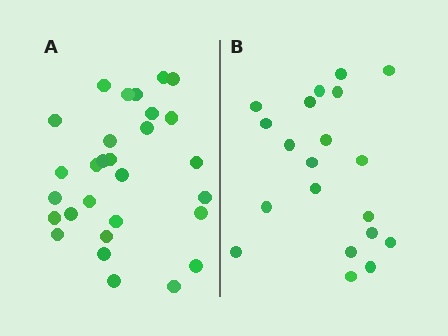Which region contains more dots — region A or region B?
Region A (the left region) has more dots.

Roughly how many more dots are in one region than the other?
Region A has roughly 8 or so more dots than region B.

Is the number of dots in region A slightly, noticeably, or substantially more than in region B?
Region A has substantially more. The ratio is roughly 1.4 to 1.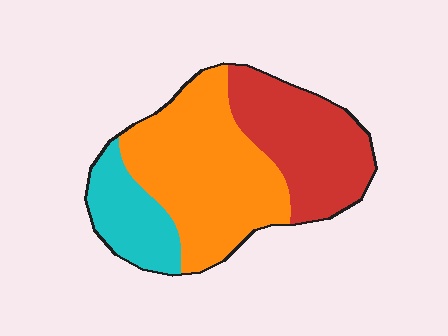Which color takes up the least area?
Cyan, at roughly 20%.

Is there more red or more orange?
Orange.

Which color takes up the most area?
Orange, at roughly 50%.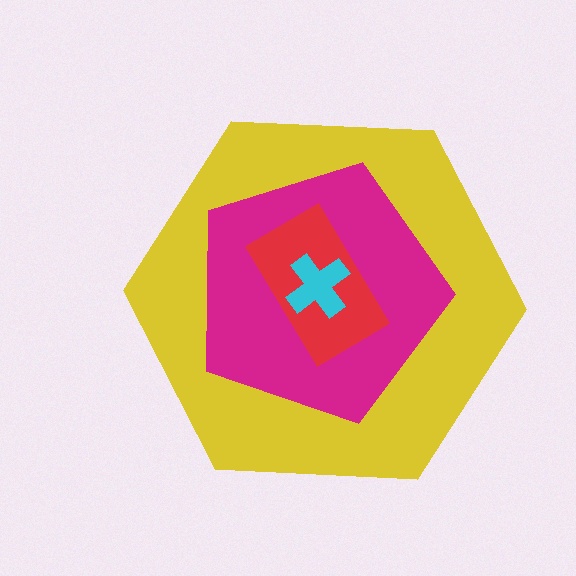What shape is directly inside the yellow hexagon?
The magenta pentagon.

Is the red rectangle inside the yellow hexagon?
Yes.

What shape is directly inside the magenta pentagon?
The red rectangle.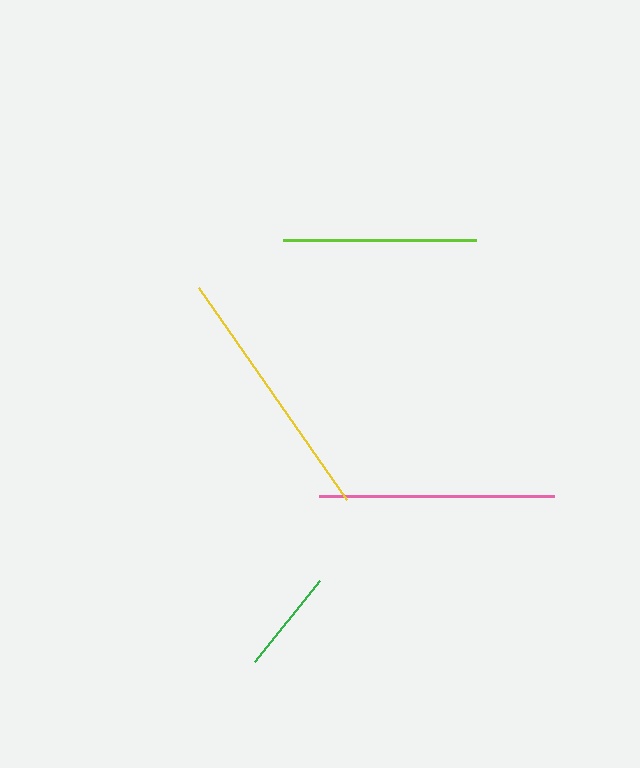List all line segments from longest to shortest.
From longest to shortest: yellow, pink, lime, green.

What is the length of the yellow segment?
The yellow segment is approximately 259 pixels long.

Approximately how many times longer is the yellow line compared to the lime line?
The yellow line is approximately 1.3 times the length of the lime line.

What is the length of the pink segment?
The pink segment is approximately 235 pixels long.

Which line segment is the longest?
The yellow line is the longest at approximately 259 pixels.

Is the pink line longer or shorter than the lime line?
The pink line is longer than the lime line.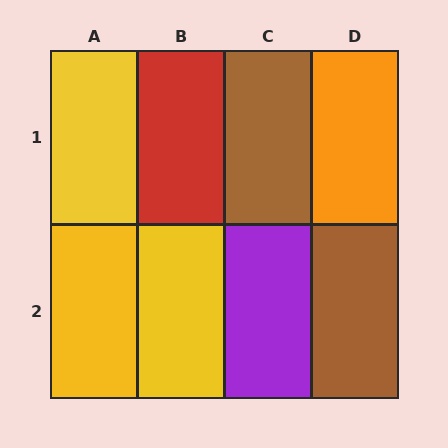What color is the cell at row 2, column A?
Yellow.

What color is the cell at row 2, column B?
Yellow.